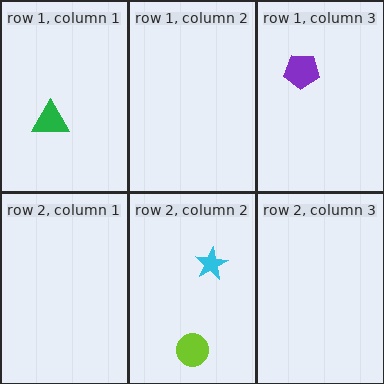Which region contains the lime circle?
The row 2, column 2 region.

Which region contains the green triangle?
The row 1, column 1 region.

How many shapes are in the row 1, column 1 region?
1.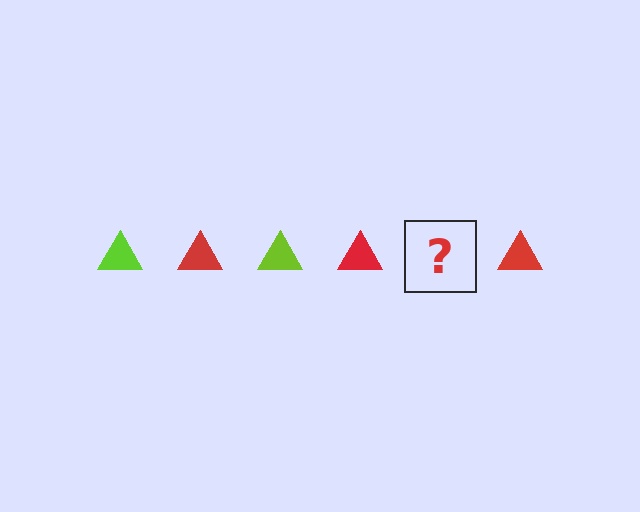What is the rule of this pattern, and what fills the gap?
The rule is that the pattern cycles through lime, red triangles. The gap should be filled with a lime triangle.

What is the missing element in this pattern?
The missing element is a lime triangle.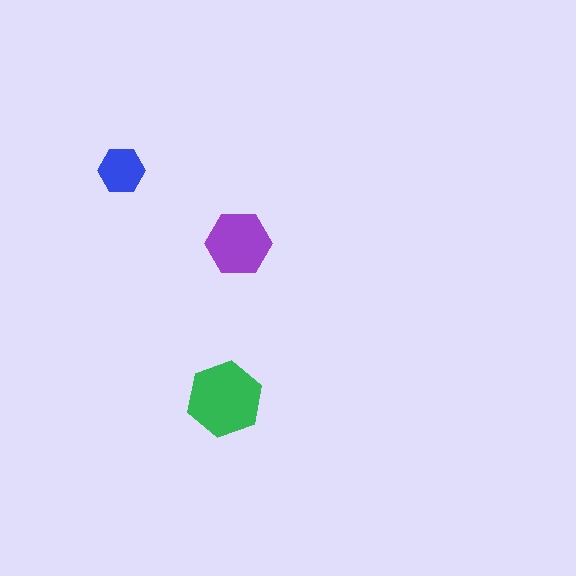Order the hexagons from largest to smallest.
the green one, the purple one, the blue one.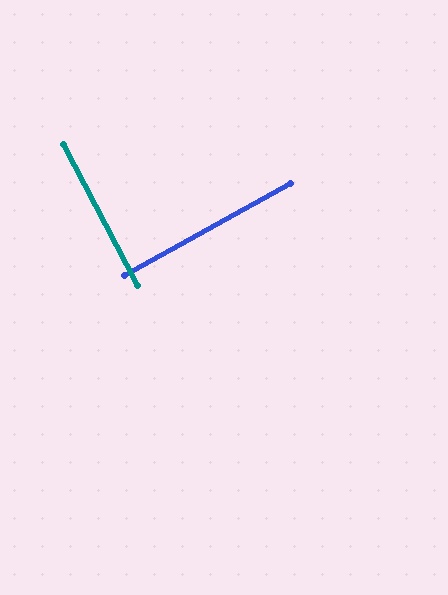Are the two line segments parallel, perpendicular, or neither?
Perpendicular — they meet at approximately 89°.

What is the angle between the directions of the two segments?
Approximately 89 degrees.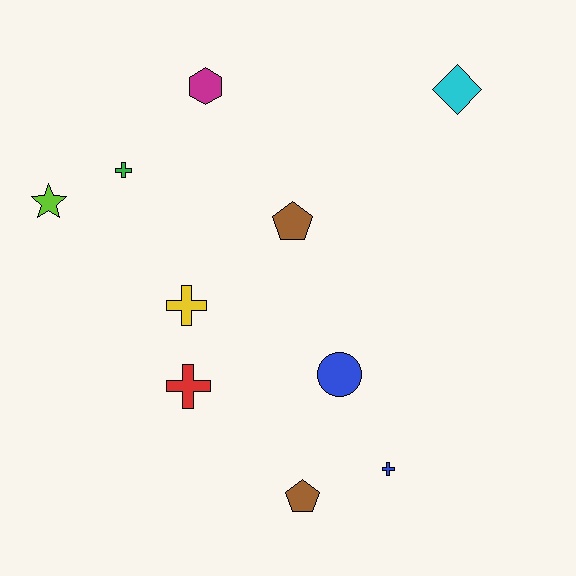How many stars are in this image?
There is 1 star.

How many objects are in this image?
There are 10 objects.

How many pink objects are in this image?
There are no pink objects.